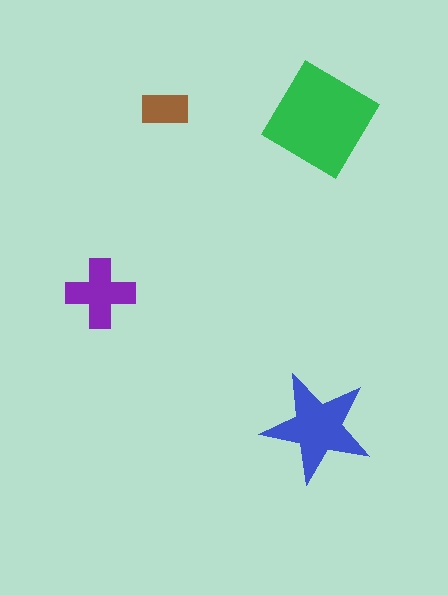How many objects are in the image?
There are 4 objects in the image.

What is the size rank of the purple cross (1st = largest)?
3rd.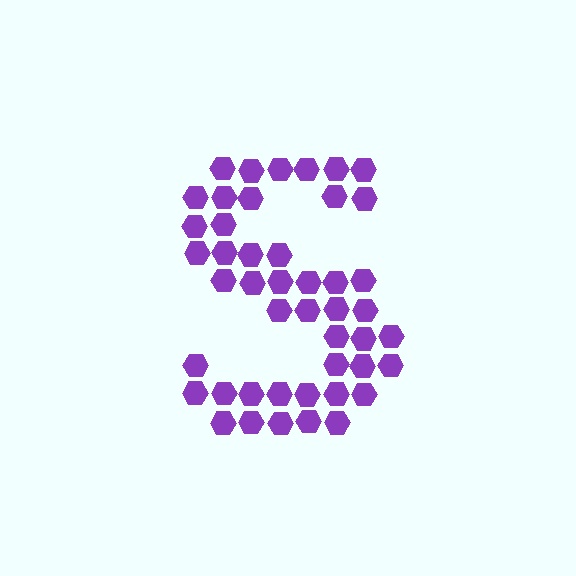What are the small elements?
The small elements are hexagons.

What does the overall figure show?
The overall figure shows the letter S.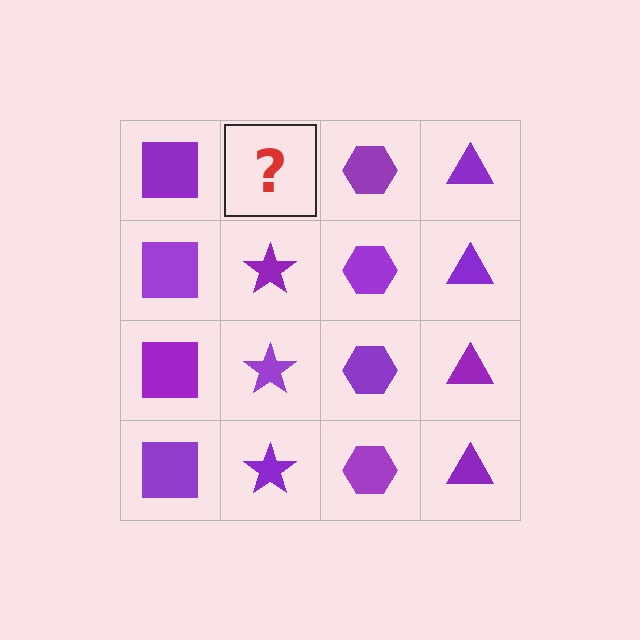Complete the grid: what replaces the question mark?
The question mark should be replaced with a purple star.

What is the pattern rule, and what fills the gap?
The rule is that each column has a consistent shape. The gap should be filled with a purple star.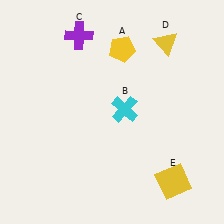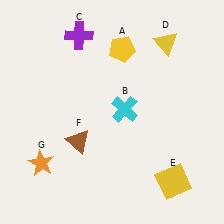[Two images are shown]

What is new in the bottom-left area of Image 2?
An orange star (G) was added in the bottom-left area of Image 2.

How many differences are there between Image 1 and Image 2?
There are 2 differences between the two images.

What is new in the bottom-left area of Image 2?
A brown triangle (F) was added in the bottom-left area of Image 2.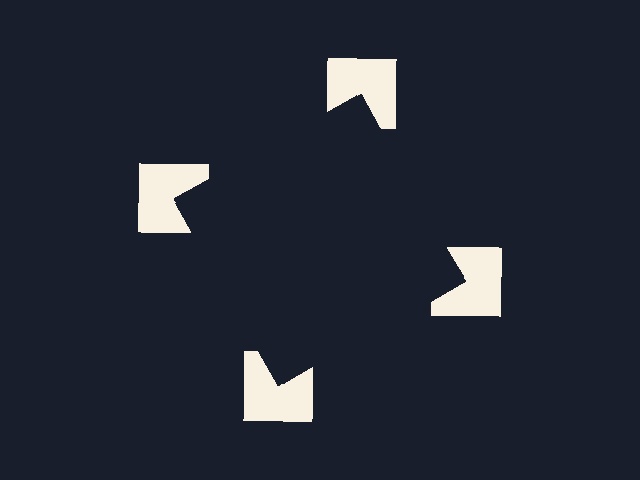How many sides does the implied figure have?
4 sides.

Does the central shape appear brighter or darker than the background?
It typically appears slightly darker than the background, even though no actual brightness change is drawn.